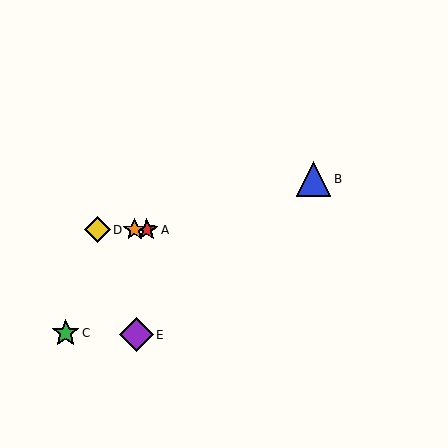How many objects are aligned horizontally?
3 objects (A, D, F) are aligned horizontally.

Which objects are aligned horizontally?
Objects A, D, F are aligned horizontally.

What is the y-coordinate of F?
Object F is at y≈230.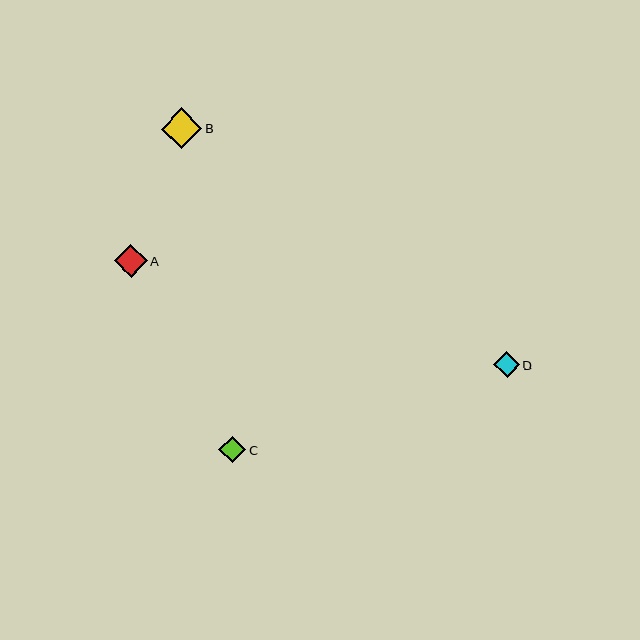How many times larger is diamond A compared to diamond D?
Diamond A is approximately 1.3 times the size of diamond D.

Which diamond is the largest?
Diamond B is the largest with a size of approximately 41 pixels.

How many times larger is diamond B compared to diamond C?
Diamond B is approximately 1.5 times the size of diamond C.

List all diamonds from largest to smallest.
From largest to smallest: B, A, C, D.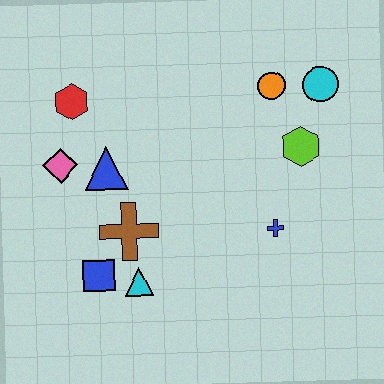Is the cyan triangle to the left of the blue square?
No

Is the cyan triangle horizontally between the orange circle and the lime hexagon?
No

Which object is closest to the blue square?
The cyan triangle is closest to the blue square.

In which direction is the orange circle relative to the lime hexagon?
The orange circle is above the lime hexagon.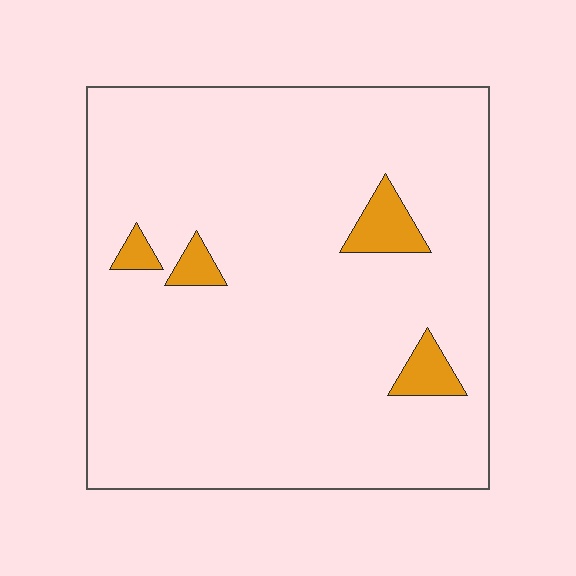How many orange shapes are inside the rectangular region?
4.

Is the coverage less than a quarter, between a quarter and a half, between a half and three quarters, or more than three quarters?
Less than a quarter.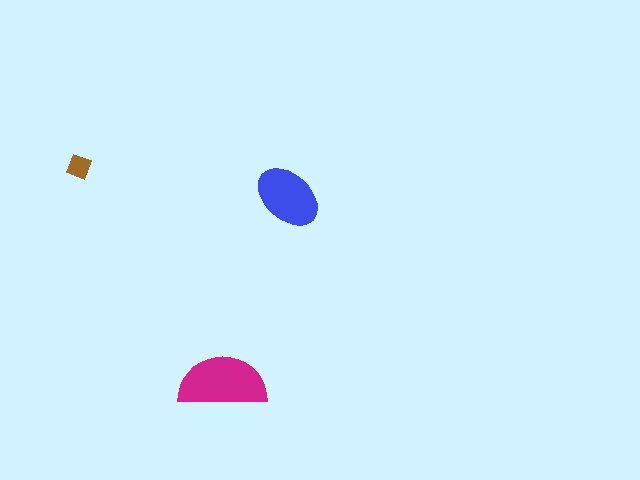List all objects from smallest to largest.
The brown diamond, the blue ellipse, the magenta semicircle.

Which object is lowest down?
The magenta semicircle is bottommost.